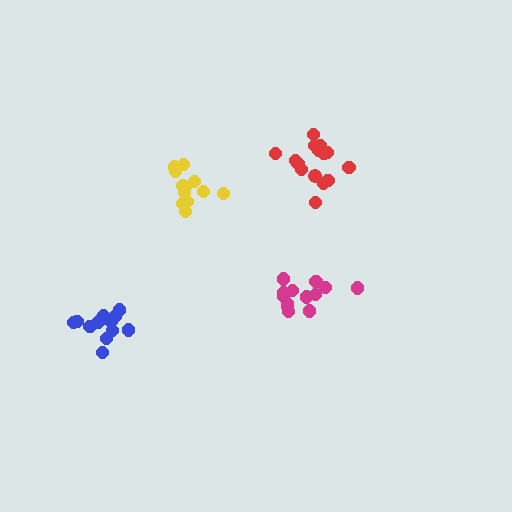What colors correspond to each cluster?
The clusters are colored: red, magenta, blue, yellow.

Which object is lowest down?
The blue cluster is bottommost.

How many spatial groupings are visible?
There are 4 spatial groupings.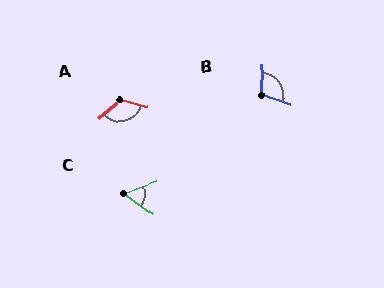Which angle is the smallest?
C, at approximately 55 degrees.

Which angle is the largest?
A, at approximately 123 degrees.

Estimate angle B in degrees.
Approximately 106 degrees.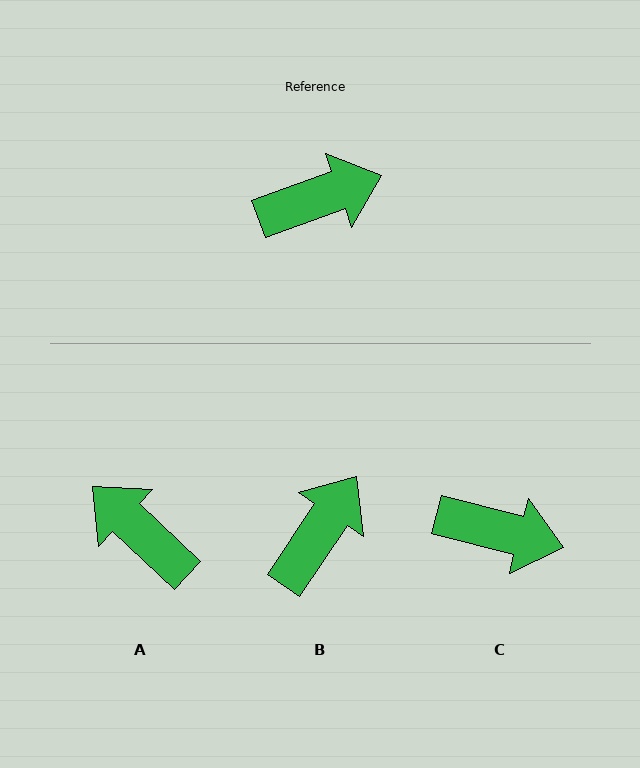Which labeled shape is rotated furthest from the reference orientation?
A, about 117 degrees away.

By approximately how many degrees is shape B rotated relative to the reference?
Approximately 36 degrees counter-clockwise.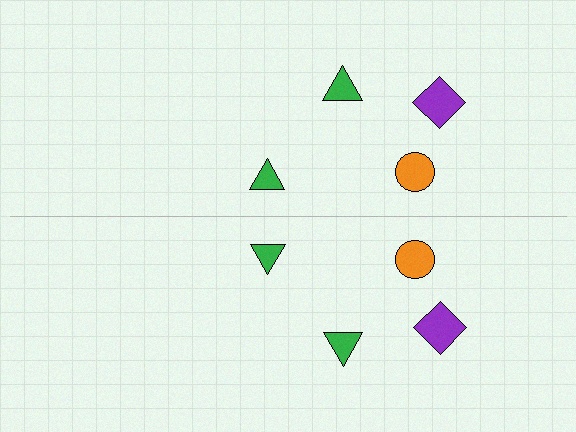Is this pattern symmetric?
Yes, this pattern has bilateral (reflection) symmetry.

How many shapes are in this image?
There are 8 shapes in this image.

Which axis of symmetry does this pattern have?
The pattern has a horizontal axis of symmetry running through the center of the image.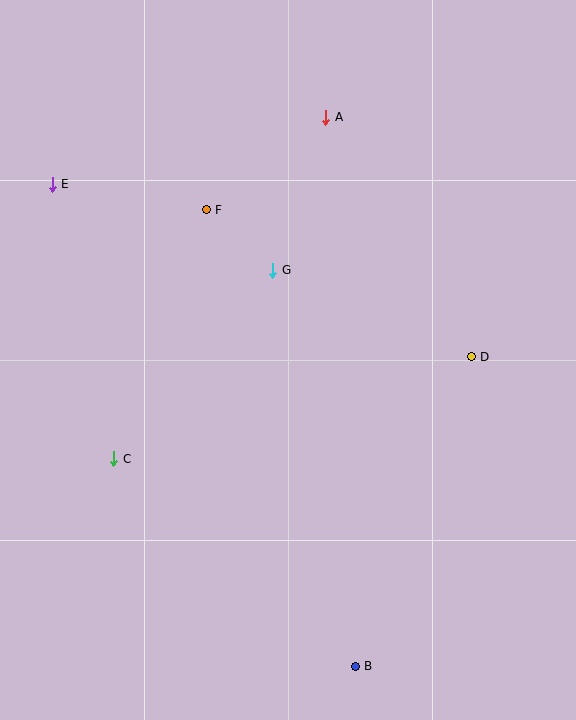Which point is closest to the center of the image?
Point G at (273, 270) is closest to the center.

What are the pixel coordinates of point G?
Point G is at (273, 270).